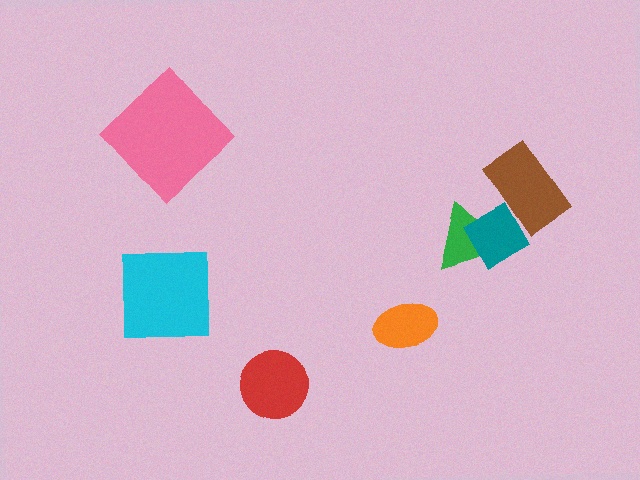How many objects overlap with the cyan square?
0 objects overlap with the cyan square.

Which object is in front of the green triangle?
The teal diamond is in front of the green triangle.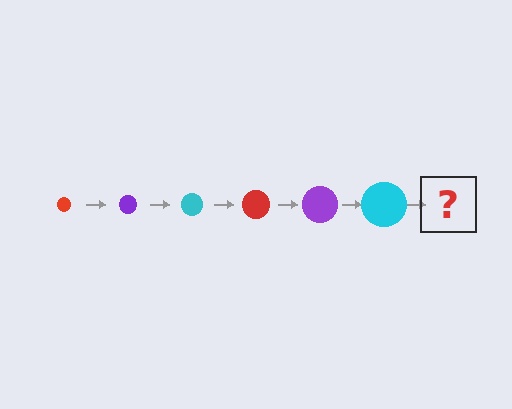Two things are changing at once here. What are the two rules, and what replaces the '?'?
The two rules are that the circle grows larger each step and the color cycles through red, purple, and cyan. The '?' should be a red circle, larger than the previous one.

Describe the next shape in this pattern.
It should be a red circle, larger than the previous one.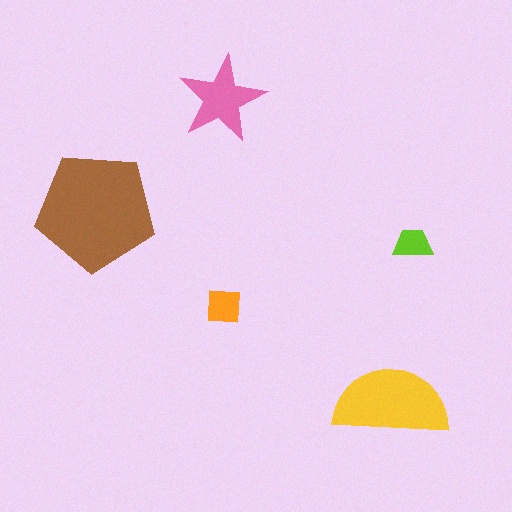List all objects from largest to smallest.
The brown pentagon, the yellow semicircle, the pink star, the orange square, the lime trapezoid.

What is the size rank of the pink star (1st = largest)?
3rd.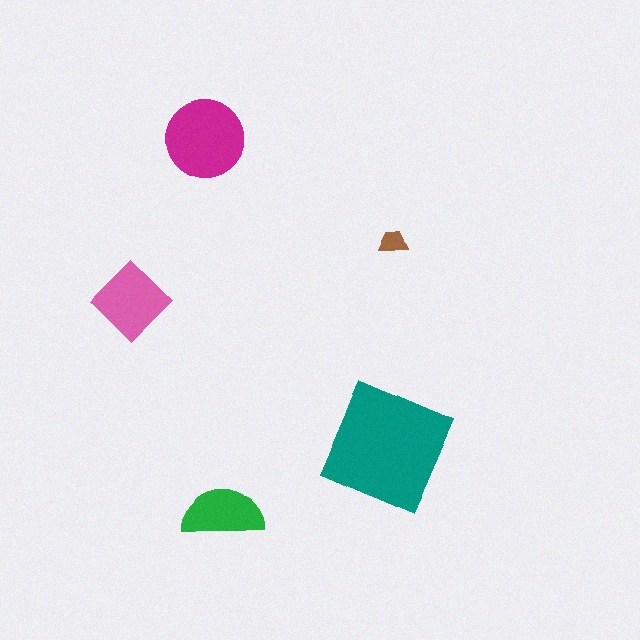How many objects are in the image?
There are 5 objects in the image.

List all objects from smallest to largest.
The brown trapezoid, the green semicircle, the pink diamond, the magenta circle, the teal square.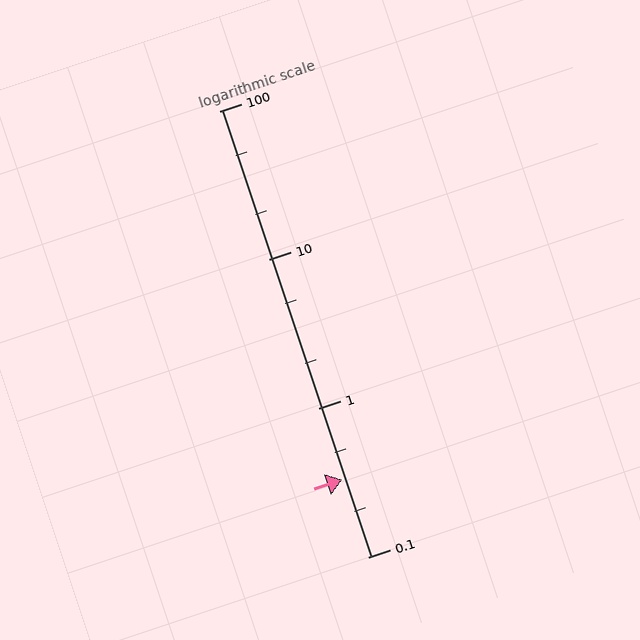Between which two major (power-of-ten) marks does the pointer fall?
The pointer is between 0.1 and 1.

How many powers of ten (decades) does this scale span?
The scale spans 3 decades, from 0.1 to 100.